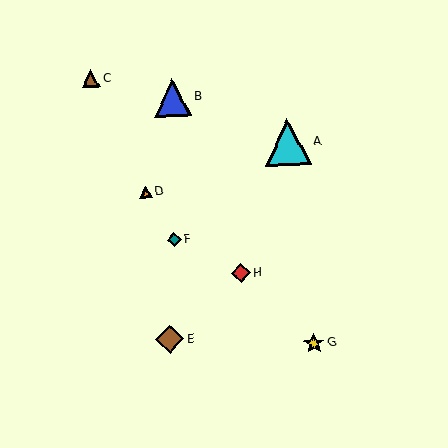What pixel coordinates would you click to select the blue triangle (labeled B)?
Click at (172, 98) to select the blue triangle B.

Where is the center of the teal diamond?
The center of the teal diamond is at (174, 240).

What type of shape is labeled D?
Shape D is an orange triangle.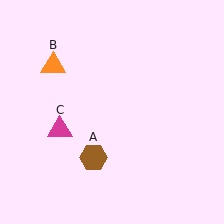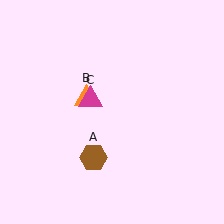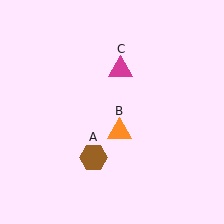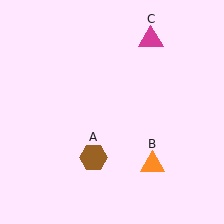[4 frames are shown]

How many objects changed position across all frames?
2 objects changed position: orange triangle (object B), magenta triangle (object C).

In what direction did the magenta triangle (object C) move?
The magenta triangle (object C) moved up and to the right.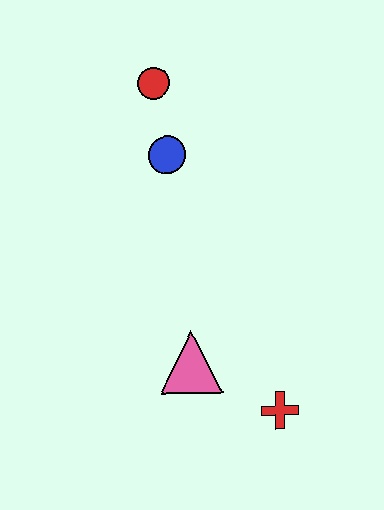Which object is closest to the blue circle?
The red circle is closest to the blue circle.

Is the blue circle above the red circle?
No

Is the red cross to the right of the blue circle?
Yes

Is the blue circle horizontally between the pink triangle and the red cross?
No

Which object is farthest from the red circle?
The red cross is farthest from the red circle.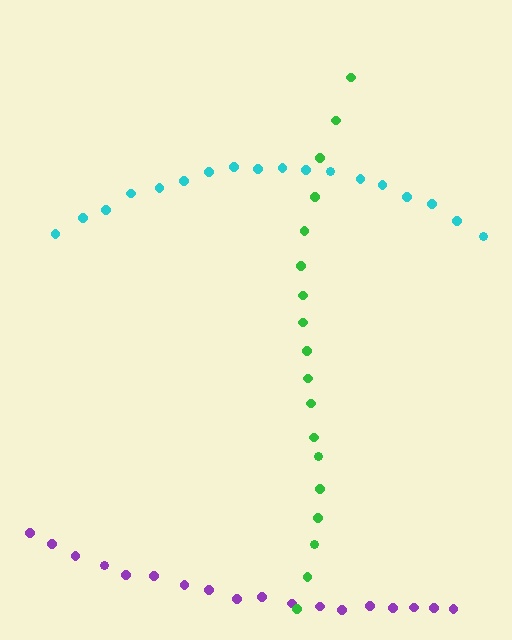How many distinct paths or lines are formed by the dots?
There are 3 distinct paths.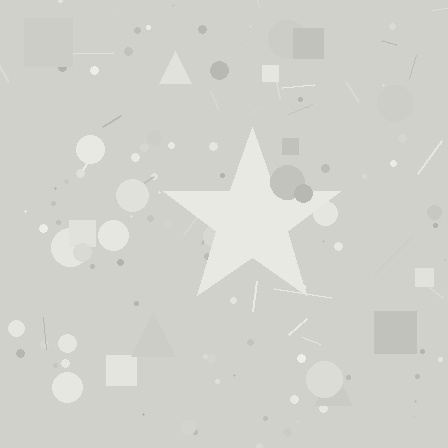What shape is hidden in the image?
A star is hidden in the image.